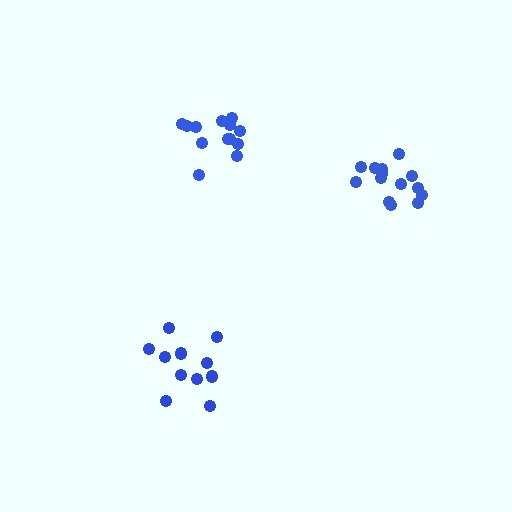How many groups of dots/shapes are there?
There are 3 groups.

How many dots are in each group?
Group 1: 13 dots, Group 2: 11 dots, Group 3: 15 dots (39 total).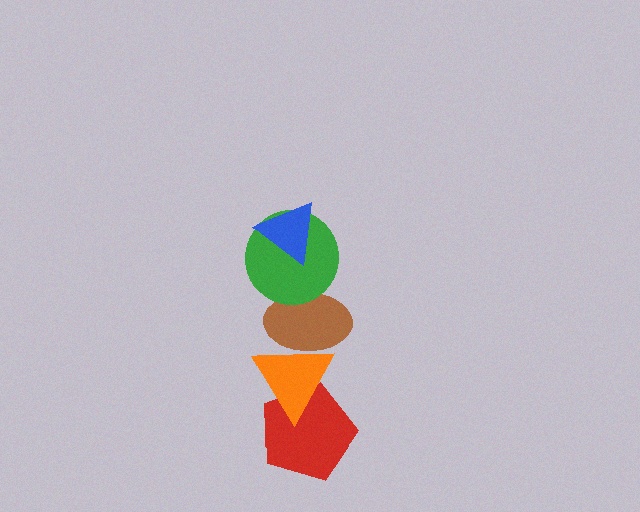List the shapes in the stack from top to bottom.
From top to bottom: the blue triangle, the green circle, the brown ellipse, the orange triangle, the red pentagon.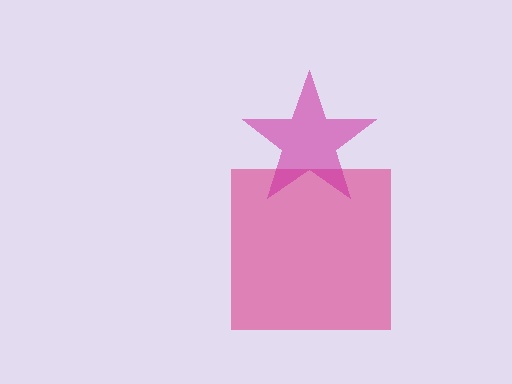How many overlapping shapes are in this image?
There are 2 overlapping shapes in the image.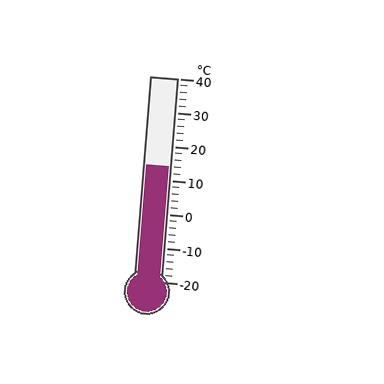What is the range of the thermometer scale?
The thermometer scale ranges from -20°C to 40°C.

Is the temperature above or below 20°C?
The temperature is below 20°C.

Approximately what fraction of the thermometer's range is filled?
The thermometer is filled to approximately 55% of its range.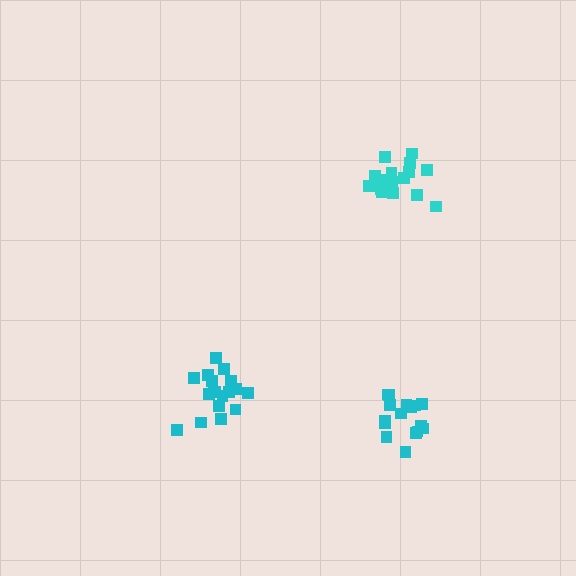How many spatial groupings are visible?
There are 3 spatial groupings.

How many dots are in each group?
Group 1: 18 dots, Group 2: 18 dots, Group 3: 16 dots (52 total).